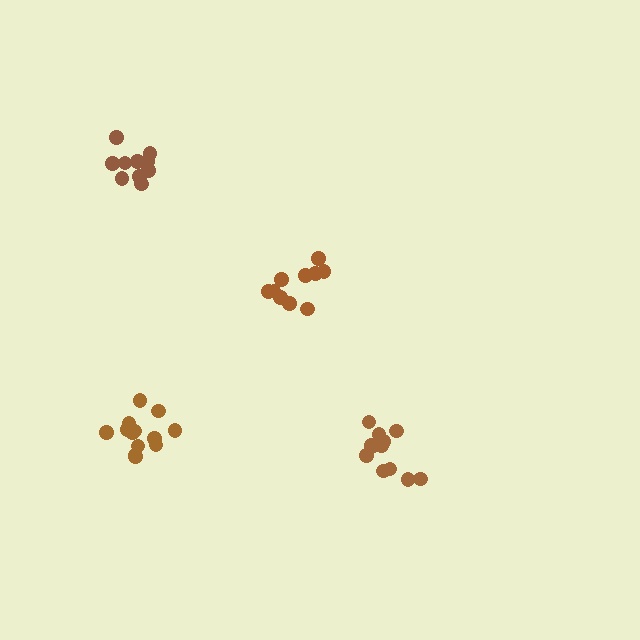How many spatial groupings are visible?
There are 4 spatial groupings.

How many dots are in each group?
Group 1: 10 dots, Group 2: 12 dots, Group 3: 10 dots, Group 4: 13 dots (45 total).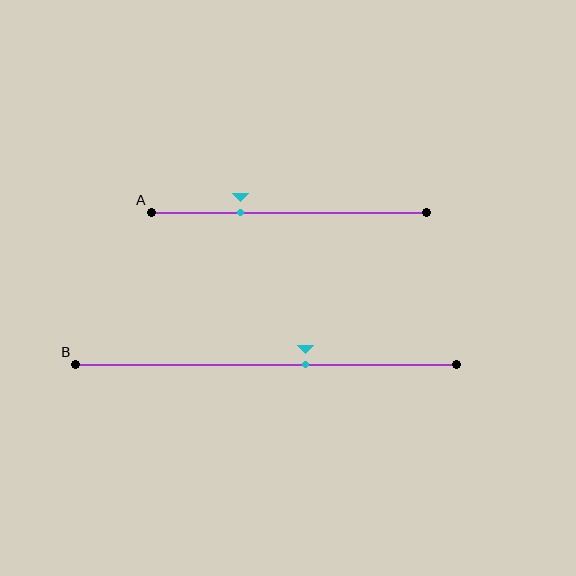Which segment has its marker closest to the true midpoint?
Segment B has its marker closest to the true midpoint.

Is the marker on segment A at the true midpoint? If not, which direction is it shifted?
No, the marker on segment A is shifted to the left by about 17% of the segment length.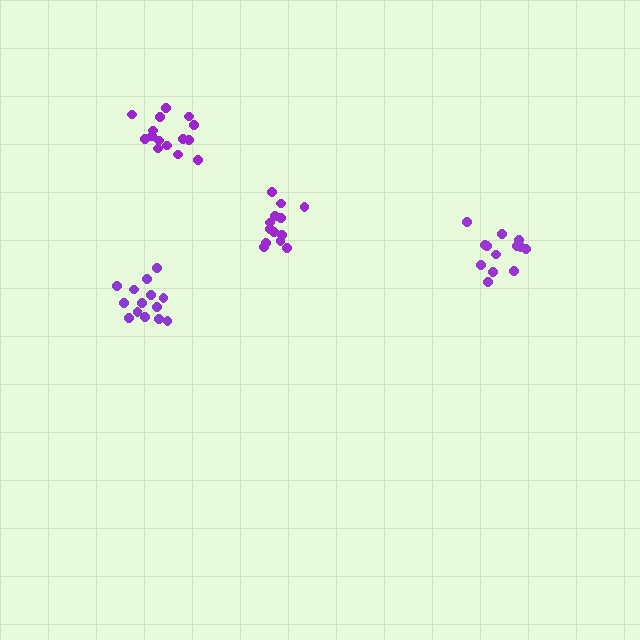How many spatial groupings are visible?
There are 4 spatial groupings.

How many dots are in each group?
Group 1: 13 dots, Group 2: 15 dots, Group 3: 13 dots, Group 4: 14 dots (55 total).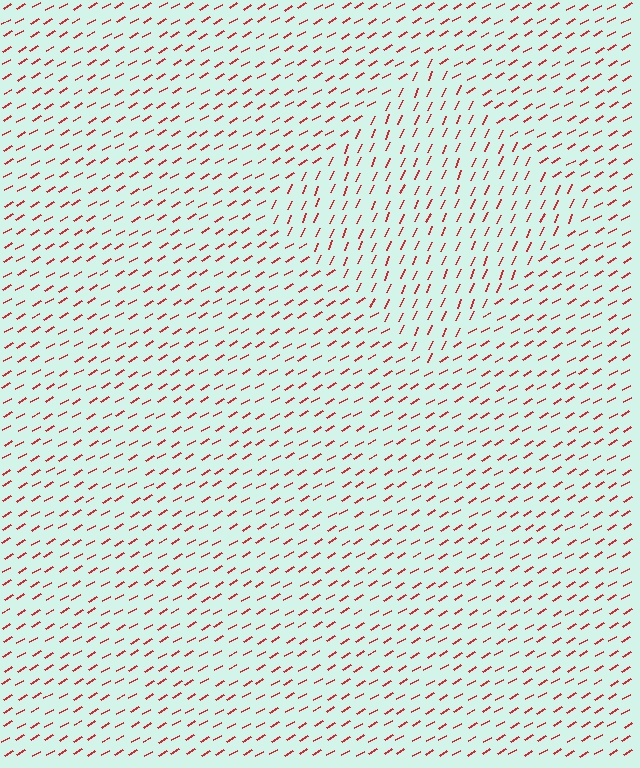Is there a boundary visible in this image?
Yes, there is a texture boundary formed by a change in line orientation.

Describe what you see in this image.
The image is filled with small red line segments. A diamond region in the image has lines oriented differently from the surrounding lines, creating a visible texture boundary.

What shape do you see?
I see a diamond.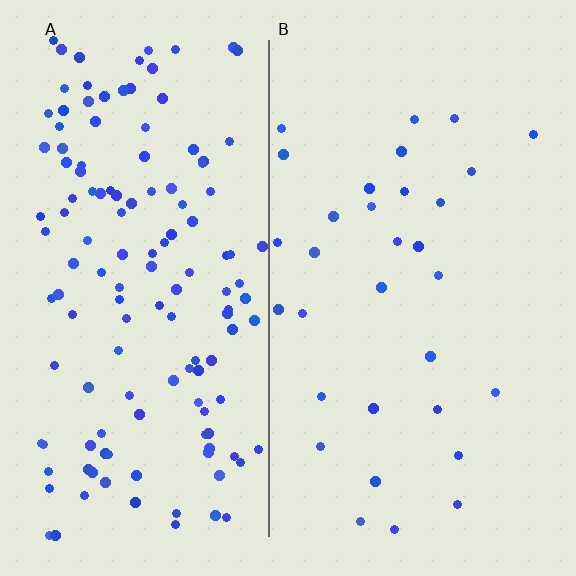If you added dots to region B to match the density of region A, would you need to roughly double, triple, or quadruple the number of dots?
Approximately quadruple.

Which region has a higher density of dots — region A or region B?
A (the left).